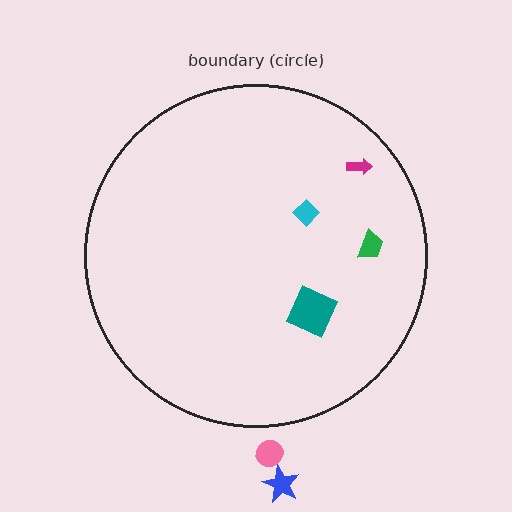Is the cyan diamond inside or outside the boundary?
Inside.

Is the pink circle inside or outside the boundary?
Outside.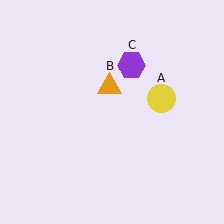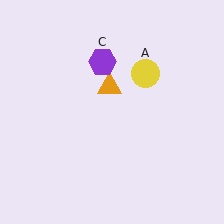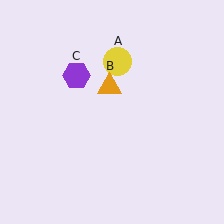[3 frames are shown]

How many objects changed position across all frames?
2 objects changed position: yellow circle (object A), purple hexagon (object C).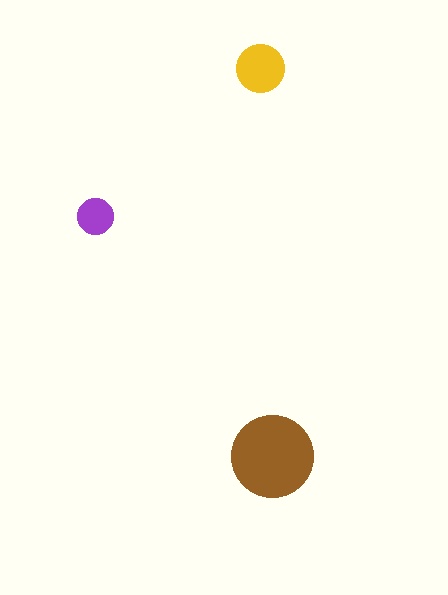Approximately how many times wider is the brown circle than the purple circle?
About 2.5 times wider.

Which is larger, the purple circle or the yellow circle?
The yellow one.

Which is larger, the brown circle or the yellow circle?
The brown one.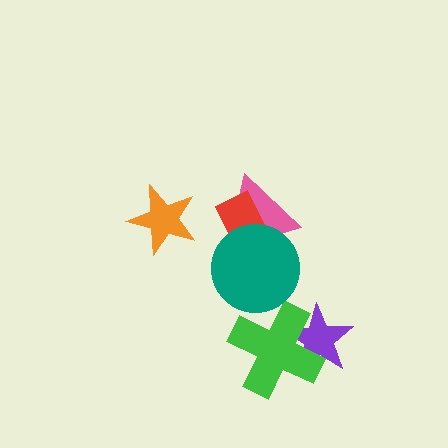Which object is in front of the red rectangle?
The teal circle is in front of the red rectangle.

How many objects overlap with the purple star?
1 object overlaps with the purple star.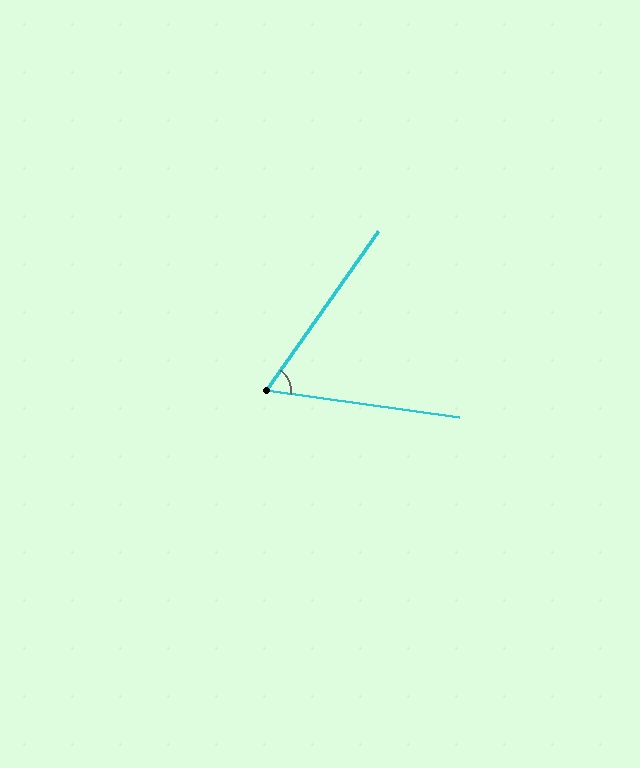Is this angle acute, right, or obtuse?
It is acute.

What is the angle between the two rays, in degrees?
Approximately 63 degrees.